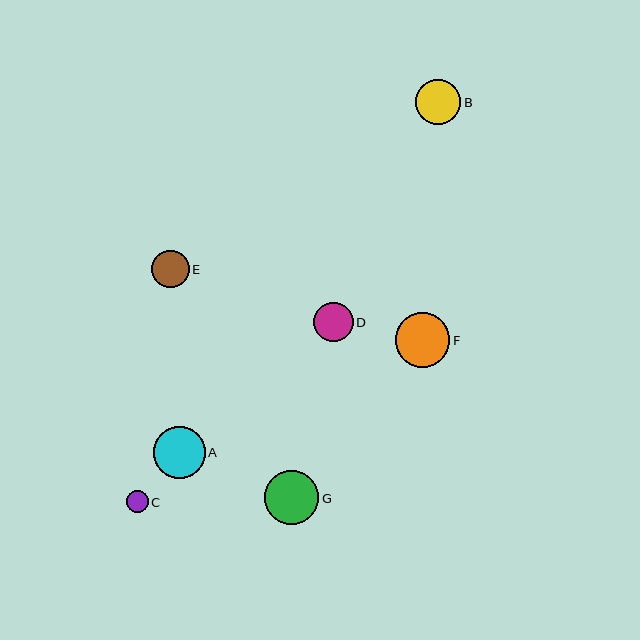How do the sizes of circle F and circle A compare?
Circle F and circle A are approximately the same size.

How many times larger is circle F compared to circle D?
Circle F is approximately 1.4 times the size of circle D.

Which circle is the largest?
Circle F is the largest with a size of approximately 55 pixels.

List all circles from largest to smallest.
From largest to smallest: F, G, A, B, D, E, C.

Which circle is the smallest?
Circle C is the smallest with a size of approximately 22 pixels.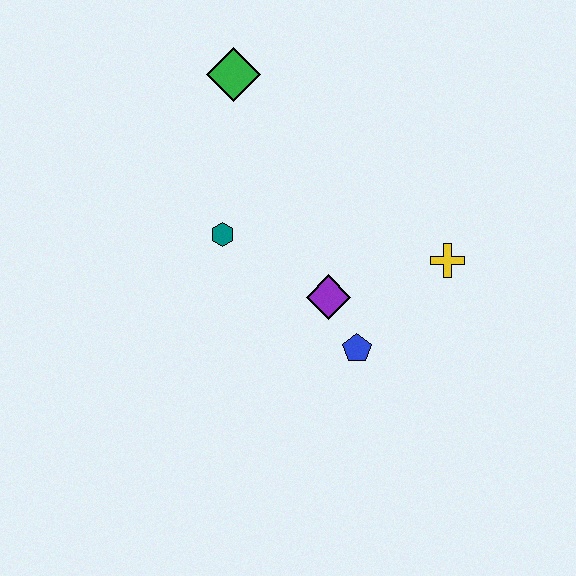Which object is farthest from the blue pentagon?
The green diamond is farthest from the blue pentagon.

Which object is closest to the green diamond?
The teal hexagon is closest to the green diamond.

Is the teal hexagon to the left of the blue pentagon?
Yes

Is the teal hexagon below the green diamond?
Yes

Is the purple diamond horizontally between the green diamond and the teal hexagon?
No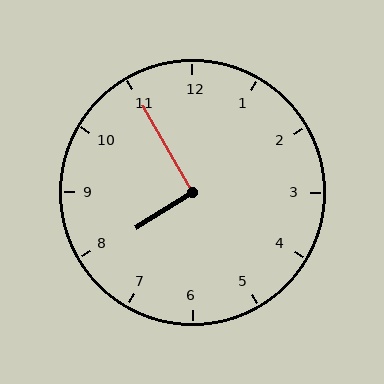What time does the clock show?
7:55.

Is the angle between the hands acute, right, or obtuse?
It is right.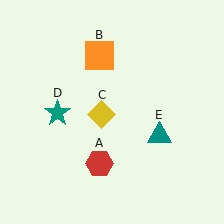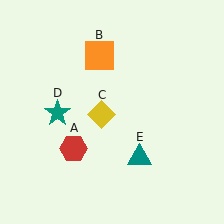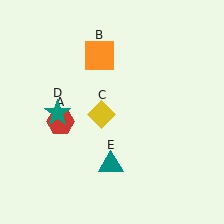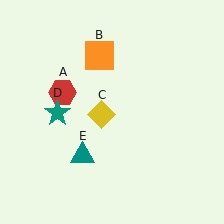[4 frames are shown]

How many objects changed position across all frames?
2 objects changed position: red hexagon (object A), teal triangle (object E).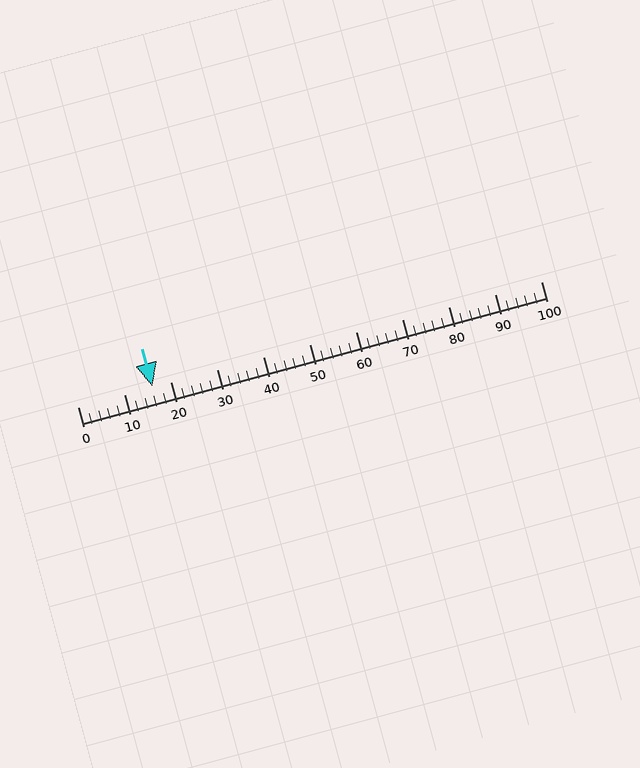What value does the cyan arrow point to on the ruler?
The cyan arrow points to approximately 16.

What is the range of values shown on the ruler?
The ruler shows values from 0 to 100.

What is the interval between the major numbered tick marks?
The major tick marks are spaced 10 units apart.